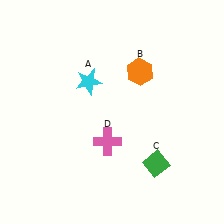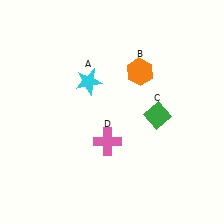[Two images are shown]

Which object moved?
The green diamond (C) moved up.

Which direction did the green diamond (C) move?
The green diamond (C) moved up.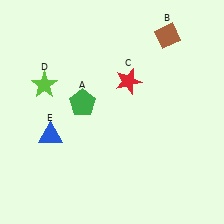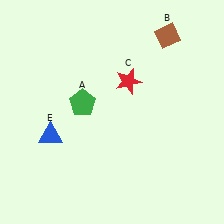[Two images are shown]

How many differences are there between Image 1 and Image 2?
There is 1 difference between the two images.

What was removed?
The lime star (D) was removed in Image 2.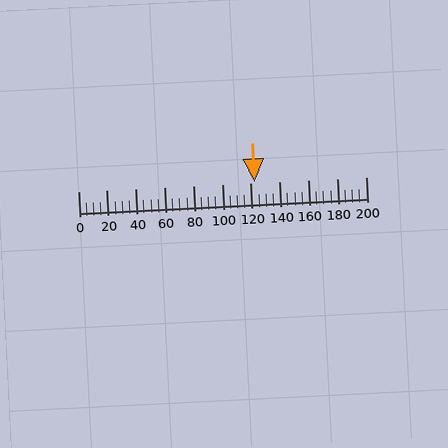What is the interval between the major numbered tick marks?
The major tick marks are spaced 20 units apart.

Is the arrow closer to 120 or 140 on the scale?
The arrow is closer to 120.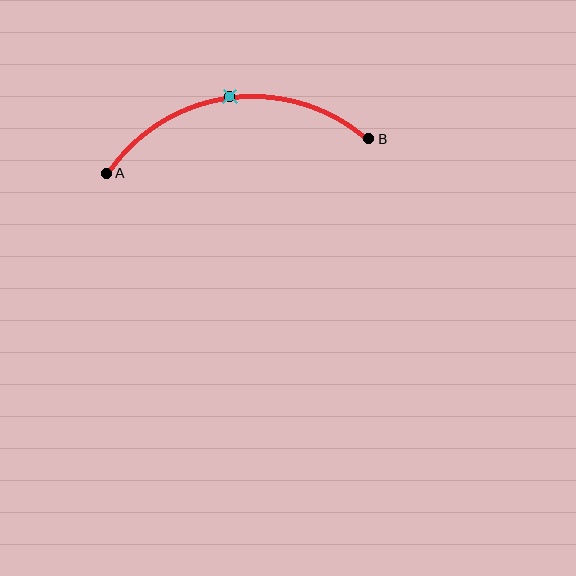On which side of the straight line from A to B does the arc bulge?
The arc bulges above the straight line connecting A and B.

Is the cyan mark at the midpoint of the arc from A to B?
Yes. The cyan mark lies on the arc at equal arc-length from both A and B — it is the arc midpoint.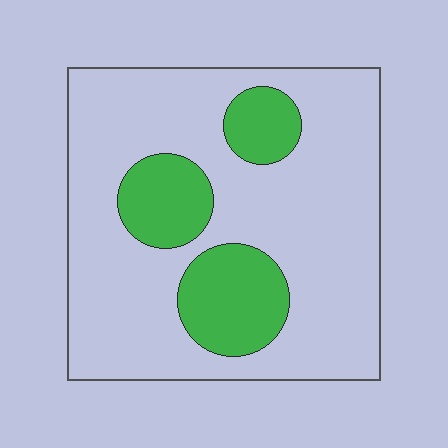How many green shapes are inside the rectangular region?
3.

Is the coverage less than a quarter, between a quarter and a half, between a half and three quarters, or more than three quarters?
Less than a quarter.